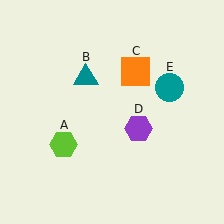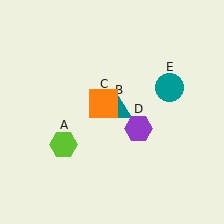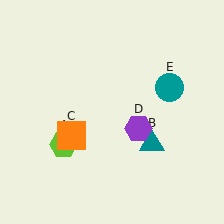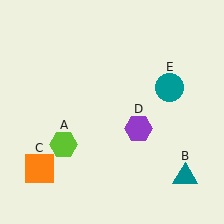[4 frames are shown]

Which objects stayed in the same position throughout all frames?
Lime hexagon (object A) and purple hexagon (object D) and teal circle (object E) remained stationary.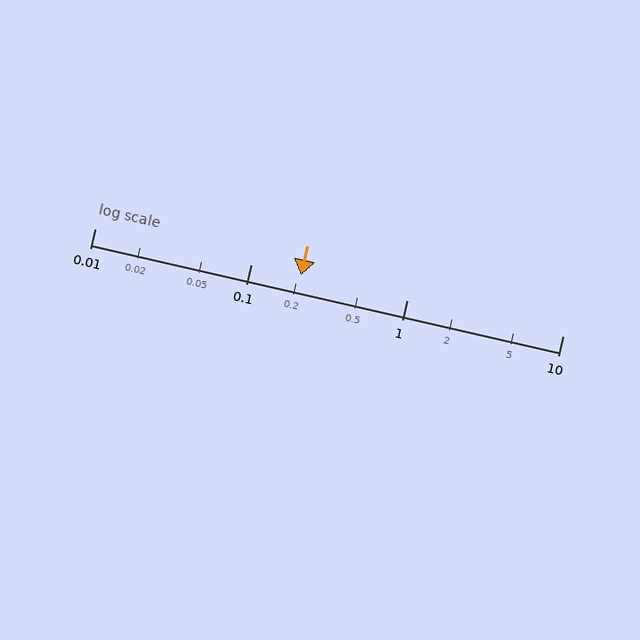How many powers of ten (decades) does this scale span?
The scale spans 3 decades, from 0.01 to 10.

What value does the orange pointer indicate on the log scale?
The pointer indicates approximately 0.21.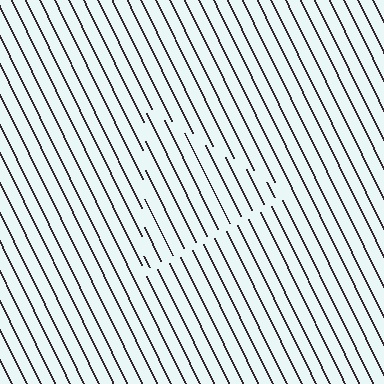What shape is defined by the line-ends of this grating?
An illusory triangle. The interior of the shape contains the same grating, shifted by half a period — the contour is defined by the phase discontinuity where line-ends from the inner and outer gratings abut.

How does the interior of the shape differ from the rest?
The interior of the shape contains the same grating, shifted by half a period — the contour is defined by the phase discontinuity where line-ends from the inner and outer gratings abut.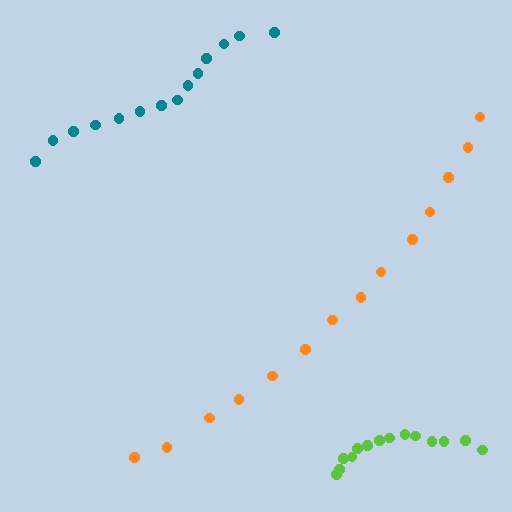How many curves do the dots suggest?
There are 3 distinct paths.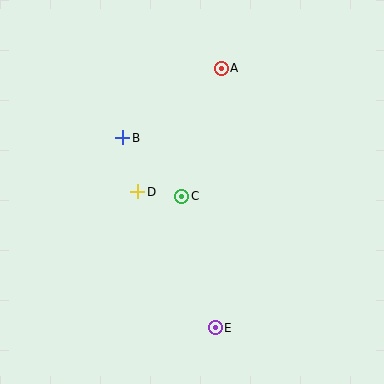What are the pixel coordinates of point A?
Point A is at (221, 68).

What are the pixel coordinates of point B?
Point B is at (123, 138).